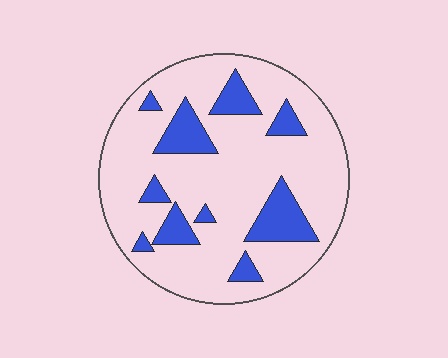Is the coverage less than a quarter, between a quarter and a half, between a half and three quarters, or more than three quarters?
Less than a quarter.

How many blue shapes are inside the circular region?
10.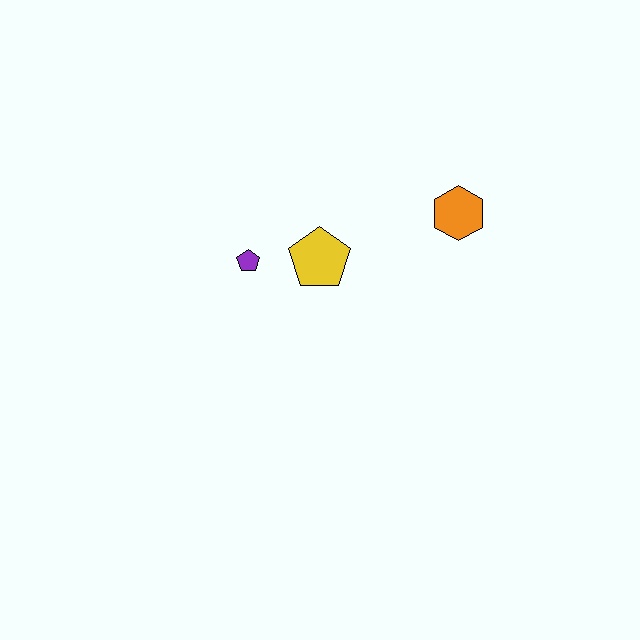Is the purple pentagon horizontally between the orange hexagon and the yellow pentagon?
No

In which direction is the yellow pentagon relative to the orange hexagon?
The yellow pentagon is to the left of the orange hexagon.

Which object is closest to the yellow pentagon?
The purple pentagon is closest to the yellow pentagon.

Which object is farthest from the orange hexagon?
The purple pentagon is farthest from the orange hexagon.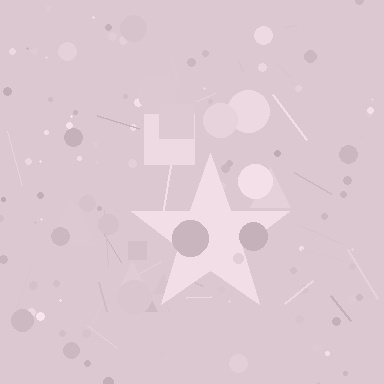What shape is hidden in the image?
A star is hidden in the image.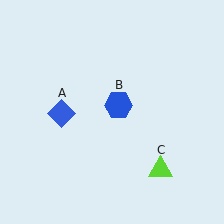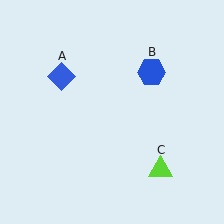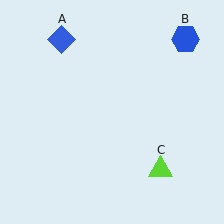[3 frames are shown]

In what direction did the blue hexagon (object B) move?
The blue hexagon (object B) moved up and to the right.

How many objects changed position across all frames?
2 objects changed position: blue diamond (object A), blue hexagon (object B).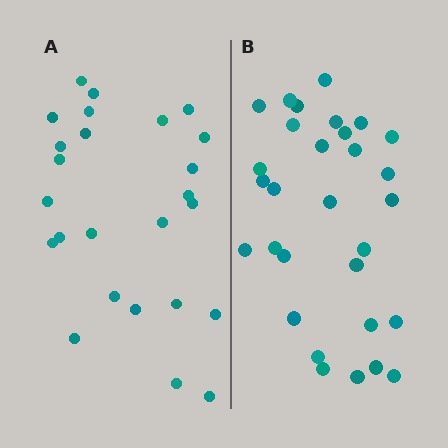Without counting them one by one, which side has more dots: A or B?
Region B (the right region) has more dots.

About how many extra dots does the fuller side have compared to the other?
Region B has about 5 more dots than region A.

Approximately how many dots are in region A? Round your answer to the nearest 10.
About 20 dots. (The exact count is 25, which rounds to 20.)